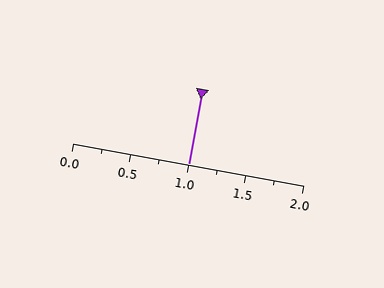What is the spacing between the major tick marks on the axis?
The major ticks are spaced 0.5 apart.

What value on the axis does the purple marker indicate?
The marker indicates approximately 1.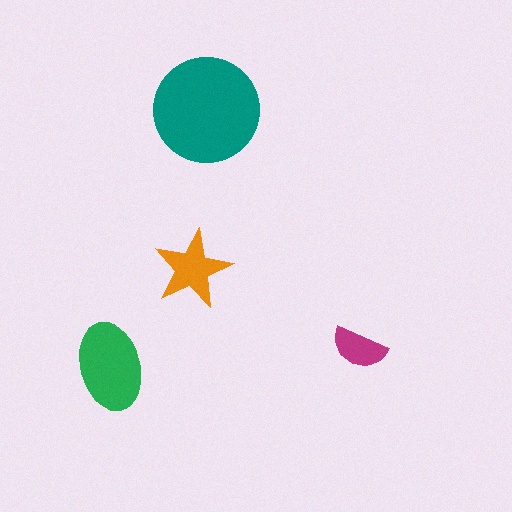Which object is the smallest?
The magenta semicircle.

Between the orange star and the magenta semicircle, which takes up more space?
The orange star.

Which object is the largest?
The teal circle.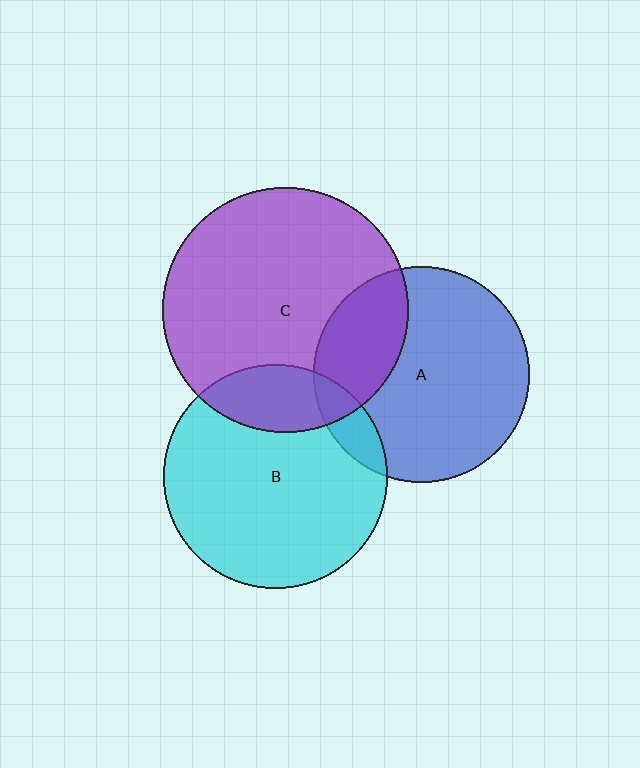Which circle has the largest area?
Circle C (purple).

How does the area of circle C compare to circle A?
Approximately 1.3 times.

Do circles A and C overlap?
Yes.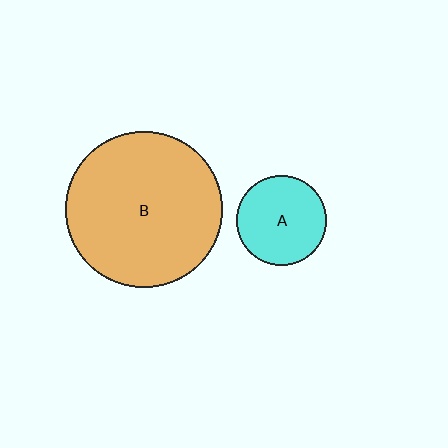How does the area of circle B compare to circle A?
Approximately 3.0 times.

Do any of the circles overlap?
No, none of the circles overlap.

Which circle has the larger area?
Circle B (orange).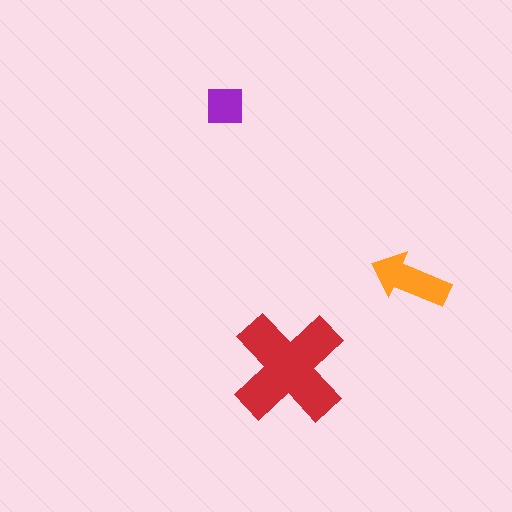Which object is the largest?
The red cross.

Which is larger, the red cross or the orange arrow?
The red cross.